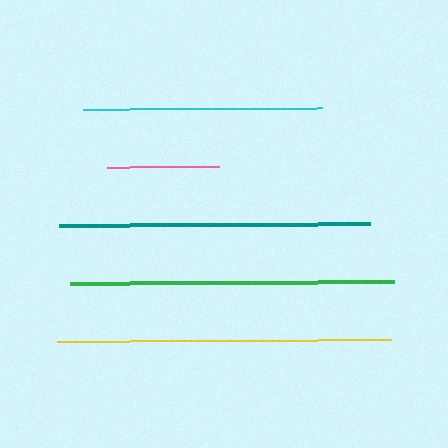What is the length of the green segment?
The green segment is approximately 324 pixels long.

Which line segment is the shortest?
The pink line is the shortest at approximately 113 pixels.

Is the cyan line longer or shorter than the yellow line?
The yellow line is longer than the cyan line.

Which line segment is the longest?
The yellow line is the longest at approximately 335 pixels.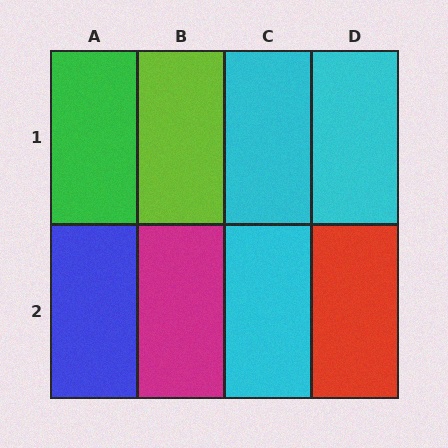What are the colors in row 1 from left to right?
Green, lime, cyan, cyan.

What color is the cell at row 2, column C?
Cyan.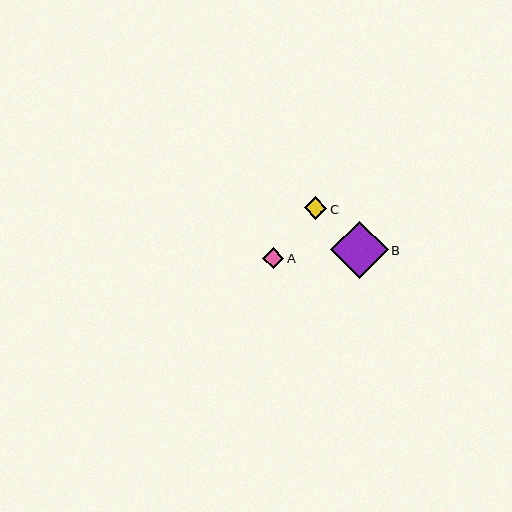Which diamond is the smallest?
Diamond A is the smallest with a size of approximately 21 pixels.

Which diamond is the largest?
Diamond B is the largest with a size of approximately 58 pixels.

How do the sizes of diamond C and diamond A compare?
Diamond C and diamond A are approximately the same size.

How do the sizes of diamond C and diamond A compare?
Diamond C and diamond A are approximately the same size.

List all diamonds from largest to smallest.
From largest to smallest: B, C, A.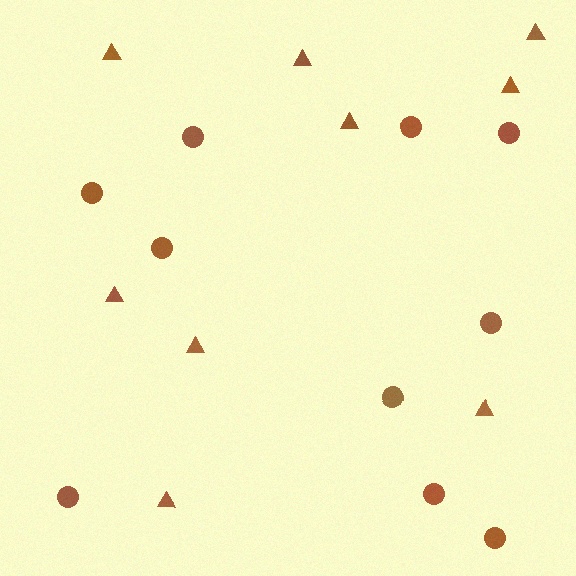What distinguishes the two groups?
There are 2 groups: one group of triangles (9) and one group of circles (10).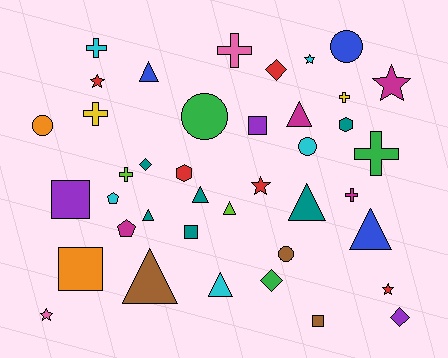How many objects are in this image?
There are 40 objects.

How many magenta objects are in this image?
There are 4 magenta objects.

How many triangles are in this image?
There are 9 triangles.